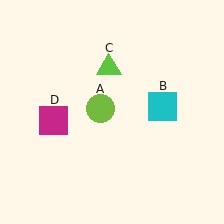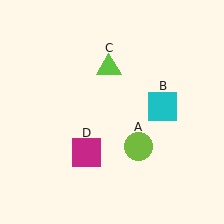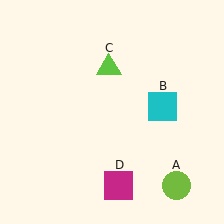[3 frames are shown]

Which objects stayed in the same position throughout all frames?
Cyan square (object B) and lime triangle (object C) remained stationary.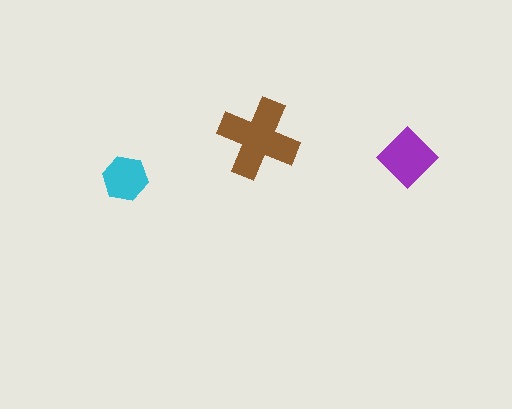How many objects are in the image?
There are 3 objects in the image.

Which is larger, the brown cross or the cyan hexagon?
The brown cross.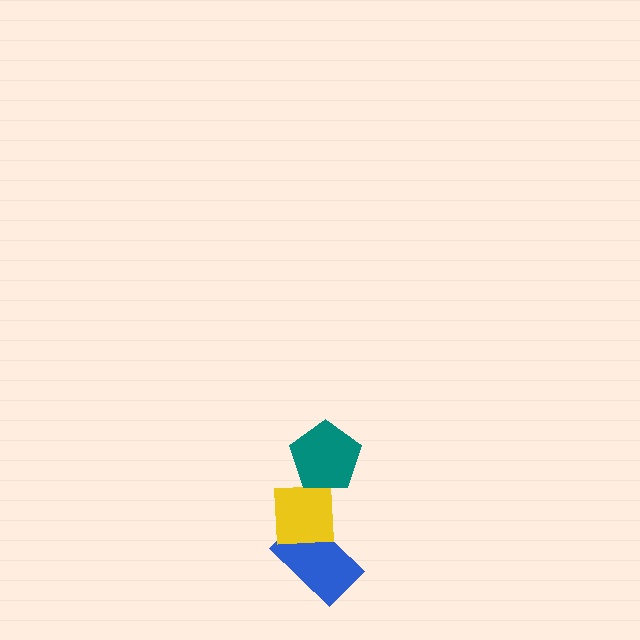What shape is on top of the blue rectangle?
The yellow square is on top of the blue rectangle.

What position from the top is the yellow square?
The yellow square is 2nd from the top.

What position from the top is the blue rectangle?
The blue rectangle is 3rd from the top.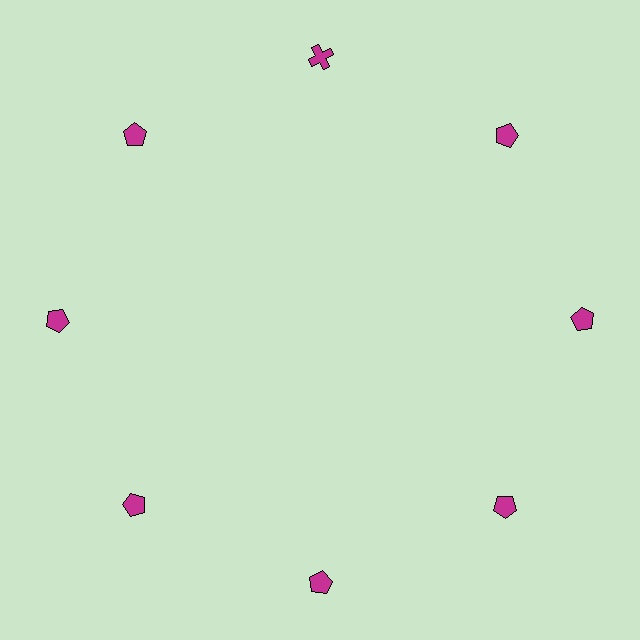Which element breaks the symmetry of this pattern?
The magenta cross at roughly the 12 o'clock position breaks the symmetry. All other shapes are magenta pentagons.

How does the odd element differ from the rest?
It has a different shape: cross instead of pentagon.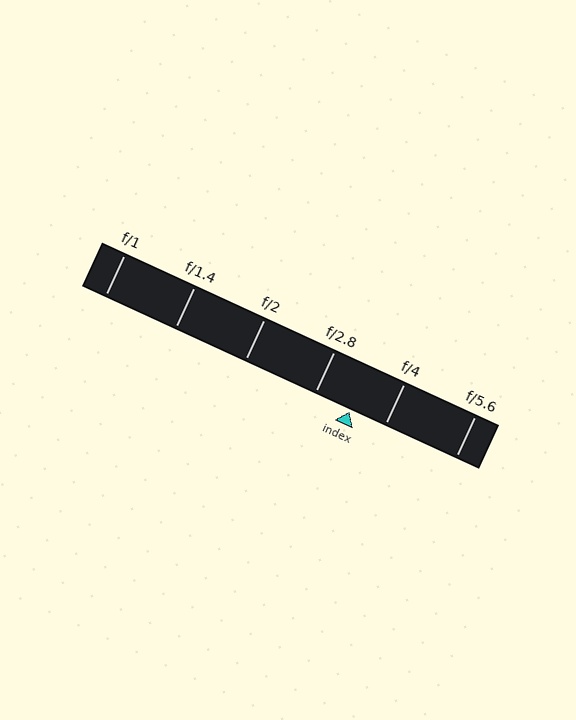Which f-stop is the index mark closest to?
The index mark is closest to f/4.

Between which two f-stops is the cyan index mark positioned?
The index mark is between f/2.8 and f/4.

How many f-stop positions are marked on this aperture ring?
There are 6 f-stop positions marked.